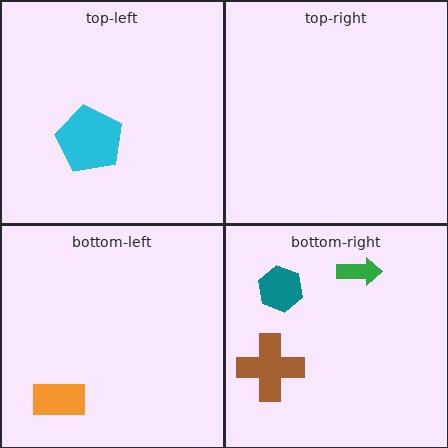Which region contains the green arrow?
The bottom-right region.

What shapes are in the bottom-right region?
The green arrow, the brown cross, the teal hexagon.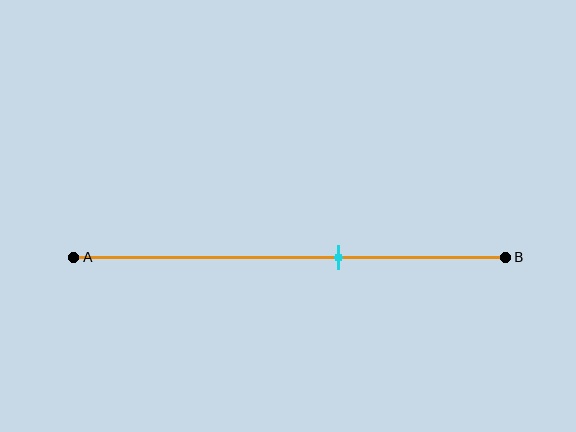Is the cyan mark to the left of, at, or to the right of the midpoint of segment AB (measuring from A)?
The cyan mark is to the right of the midpoint of segment AB.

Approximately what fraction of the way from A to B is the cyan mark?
The cyan mark is approximately 60% of the way from A to B.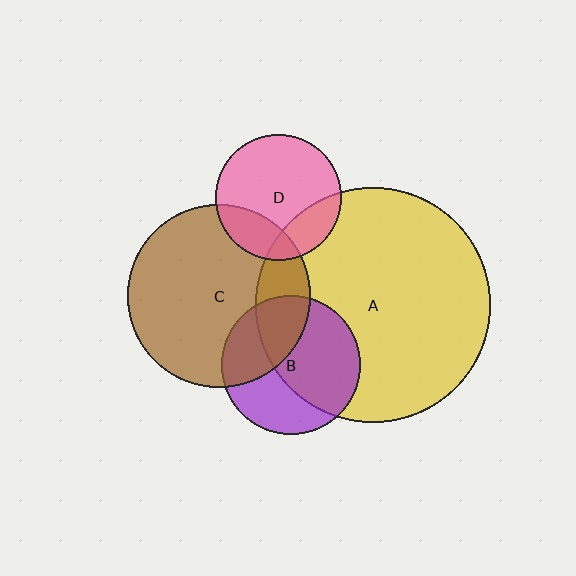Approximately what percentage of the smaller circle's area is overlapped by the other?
Approximately 20%.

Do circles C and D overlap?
Yes.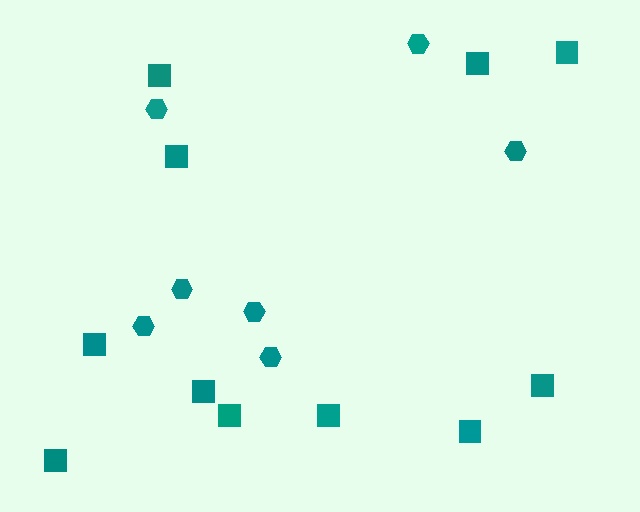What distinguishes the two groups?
There are 2 groups: one group of hexagons (7) and one group of squares (11).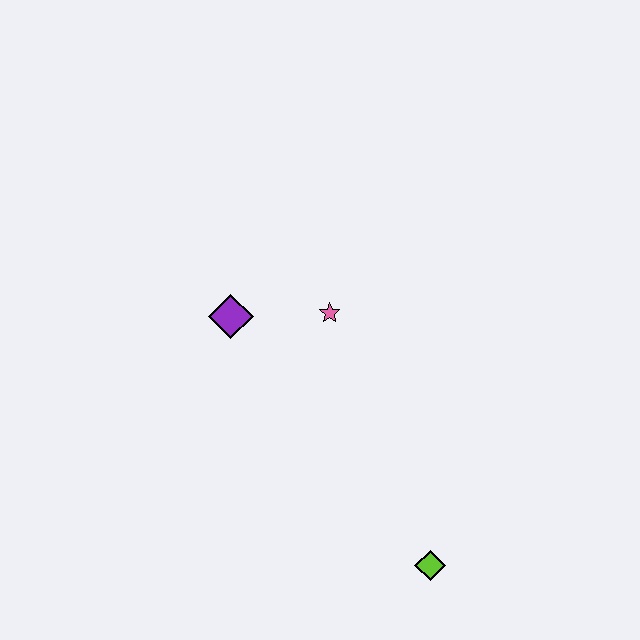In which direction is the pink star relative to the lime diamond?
The pink star is above the lime diamond.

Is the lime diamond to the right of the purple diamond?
Yes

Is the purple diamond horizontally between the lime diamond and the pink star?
No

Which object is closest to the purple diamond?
The pink star is closest to the purple diamond.